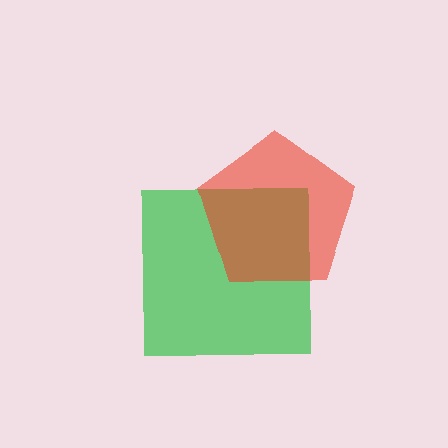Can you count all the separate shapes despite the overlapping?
Yes, there are 2 separate shapes.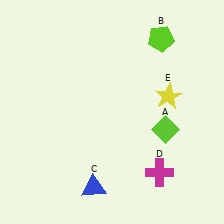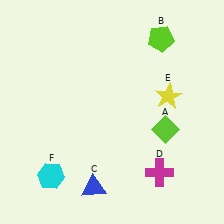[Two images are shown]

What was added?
A cyan hexagon (F) was added in Image 2.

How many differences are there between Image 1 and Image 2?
There is 1 difference between the two images.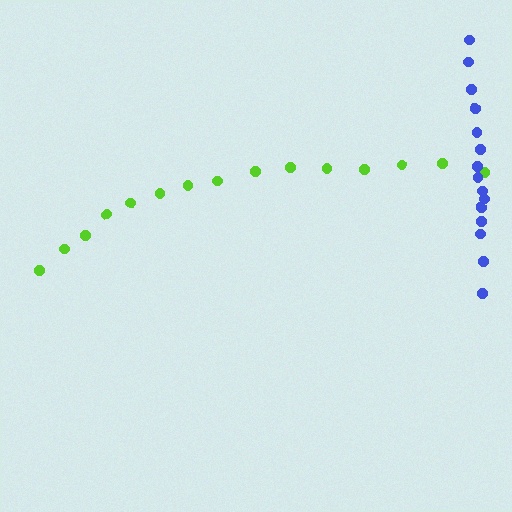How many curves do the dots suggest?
There are 2 distinct paths.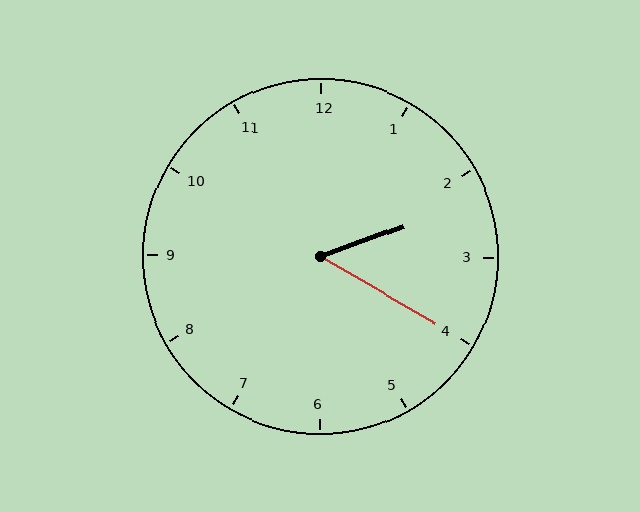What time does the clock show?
2:20.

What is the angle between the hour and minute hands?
Approximately 50 degrees.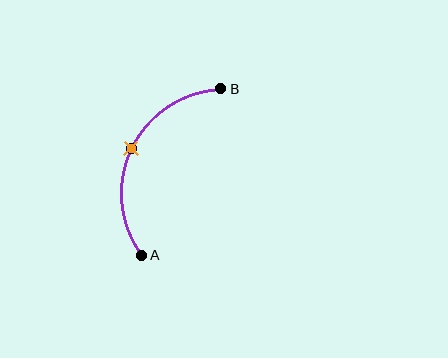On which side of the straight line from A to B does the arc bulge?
The arc bulges to the left of the straight line connecting A and B.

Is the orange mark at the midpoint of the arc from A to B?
Yes. The orange mark lies on the arc at equal arc-length from both A and B — it is the arc midpoint.